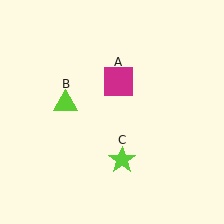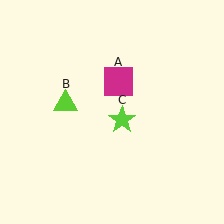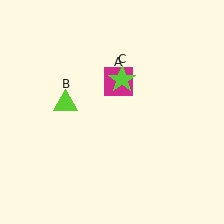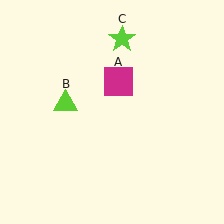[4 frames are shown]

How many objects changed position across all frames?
1 object changed position: lime star (object C).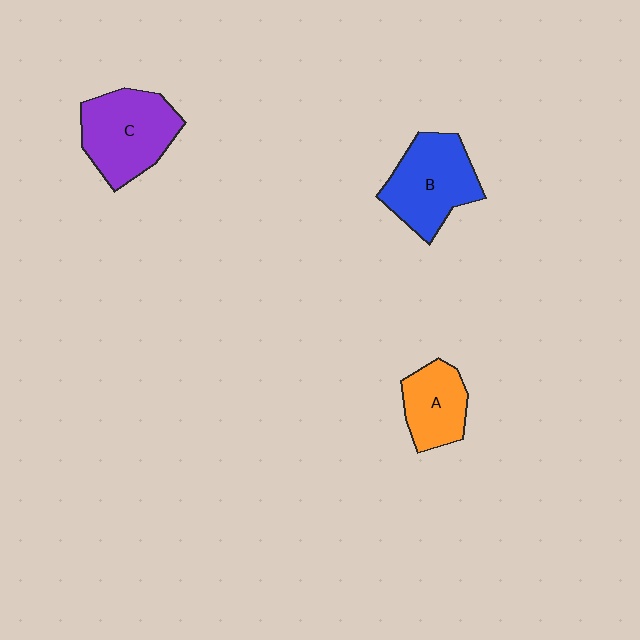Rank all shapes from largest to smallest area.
From largest to smallest: C (purple), B (blue), A (orange).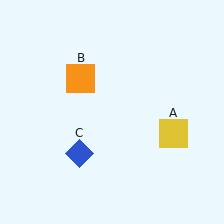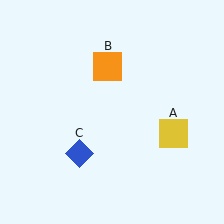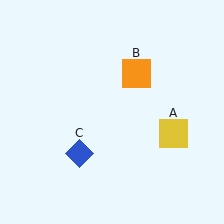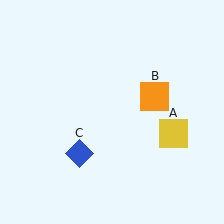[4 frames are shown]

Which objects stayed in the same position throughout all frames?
Yellow square (object A) and blue diamond (object C) remained stationary.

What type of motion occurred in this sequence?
The orange square (object B) rotated clockwise around the center of the scene.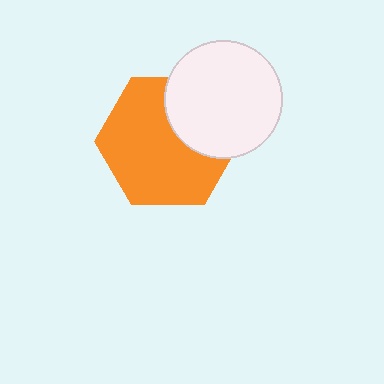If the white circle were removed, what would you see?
You would see the complete orange hexagon.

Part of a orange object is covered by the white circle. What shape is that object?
It is a hexagon.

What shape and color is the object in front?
The object in front is a white circle.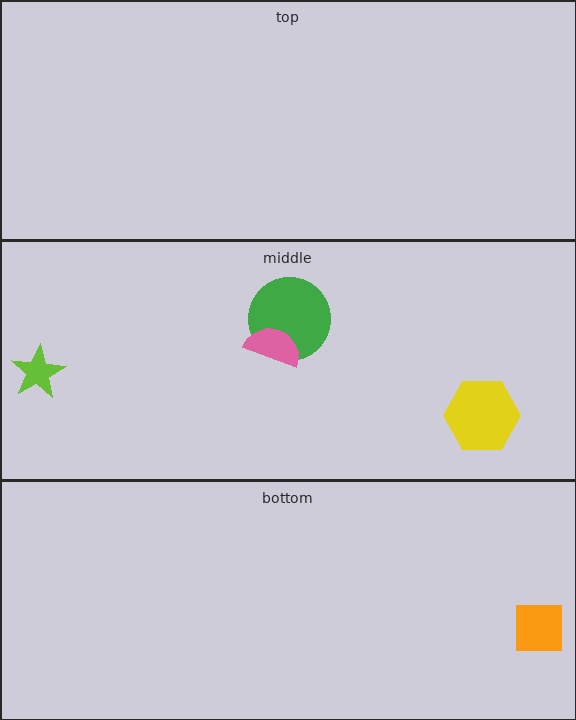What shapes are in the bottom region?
The orange square.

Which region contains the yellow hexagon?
The middle region.